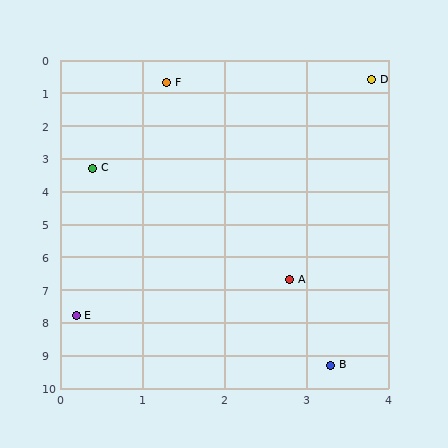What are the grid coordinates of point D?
Point D is at approximately (3.8, 0.6).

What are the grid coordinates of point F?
Point F is at approximately (1.3, 0.7).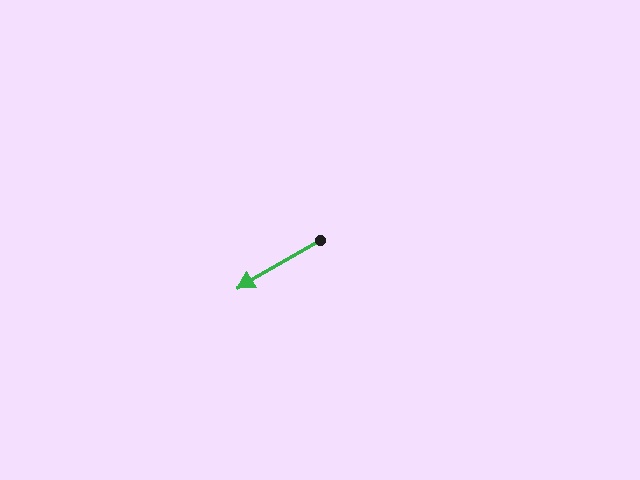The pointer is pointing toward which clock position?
Roughly 8 o'clock.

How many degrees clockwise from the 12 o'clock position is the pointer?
Approximately 240 degrees.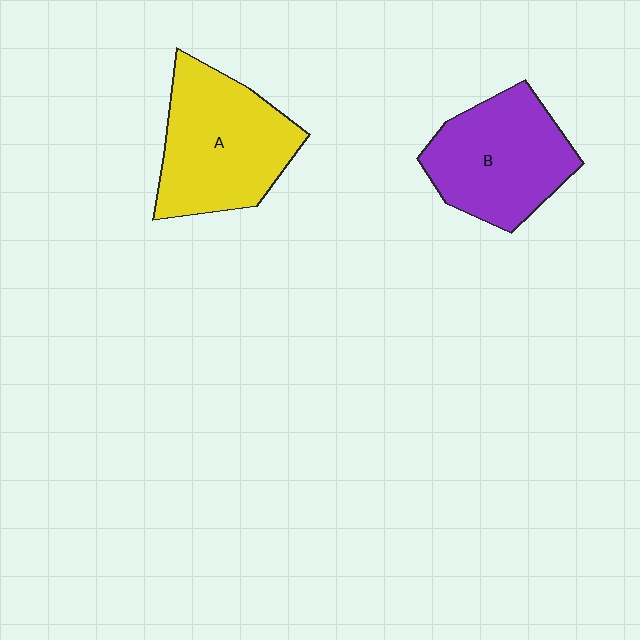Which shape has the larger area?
Shape A (yellow).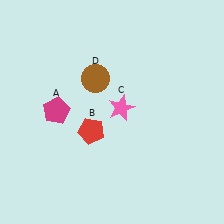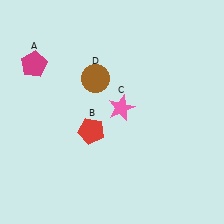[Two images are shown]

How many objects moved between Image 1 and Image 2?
1 object moved between the two images.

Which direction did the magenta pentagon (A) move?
The magenta pentagon (A) moved up.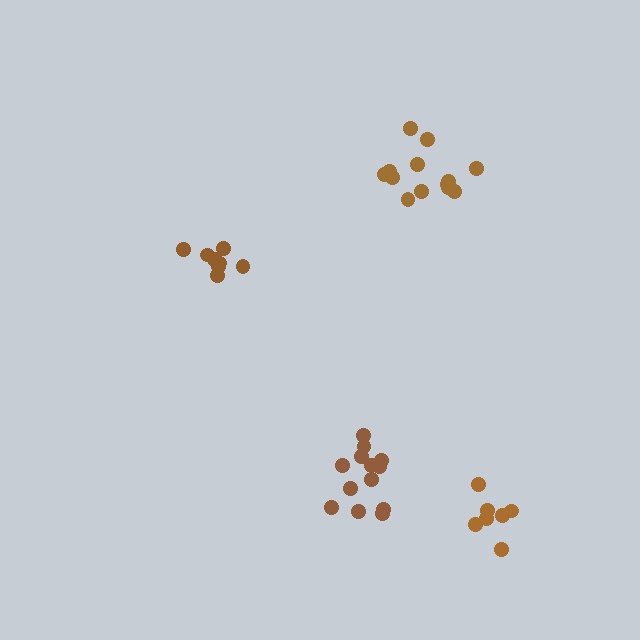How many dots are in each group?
Group 1: 7 dots, Group 2: 13 dots, Group 3: 8 dots, Group 4: 13 dots (41 total).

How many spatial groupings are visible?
There are 4 spatial groupings.